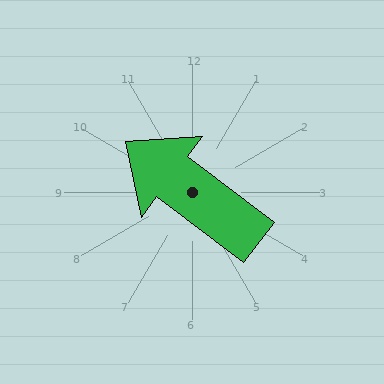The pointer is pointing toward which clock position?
Roughly 10 o'clock.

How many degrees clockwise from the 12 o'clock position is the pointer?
Approximately 307 degrees.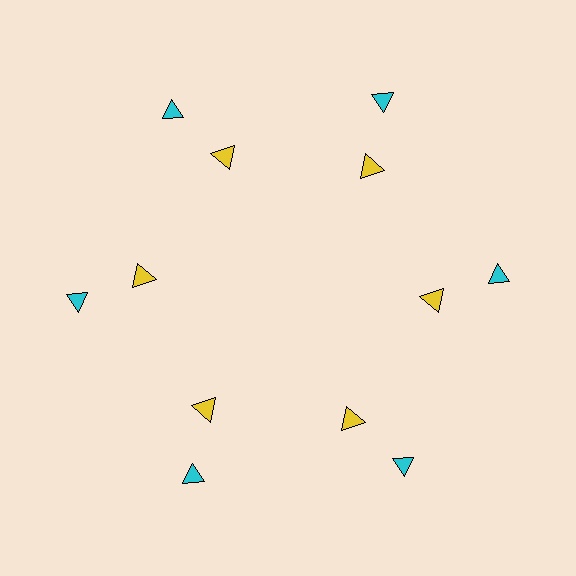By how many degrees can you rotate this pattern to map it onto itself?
The pattern maps onto itself every 60 degrees of rotation.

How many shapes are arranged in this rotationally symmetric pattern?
There are 12 shapes, arranged in 6 groups of 2.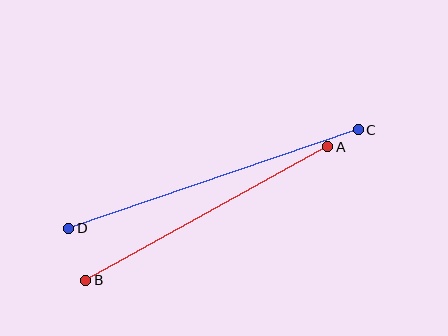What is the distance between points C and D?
The distance is approximately 306 pixels.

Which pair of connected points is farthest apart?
Points C and D are farthest apart.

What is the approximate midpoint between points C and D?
The midpoint is at approximately (213, 179) pixels.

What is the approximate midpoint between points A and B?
The midpoint is at approximately (207, 214) pixels.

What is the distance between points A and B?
The distance is approximately 276 pixels.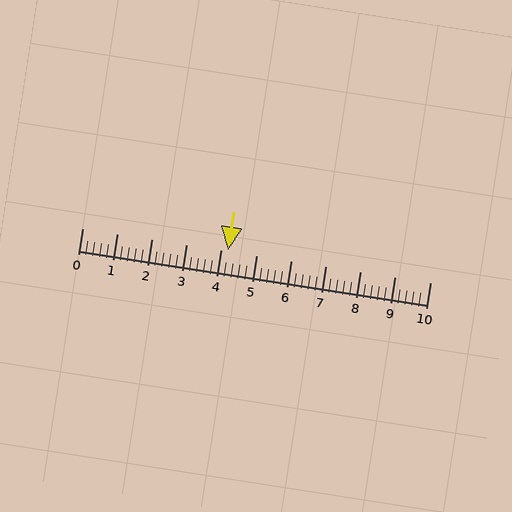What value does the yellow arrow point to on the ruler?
The yellow arrow points to approximately 4.2.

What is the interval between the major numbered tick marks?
The major tick marks are spaced 1 units apart.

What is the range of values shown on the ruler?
The ruler shows values from 0 to 10.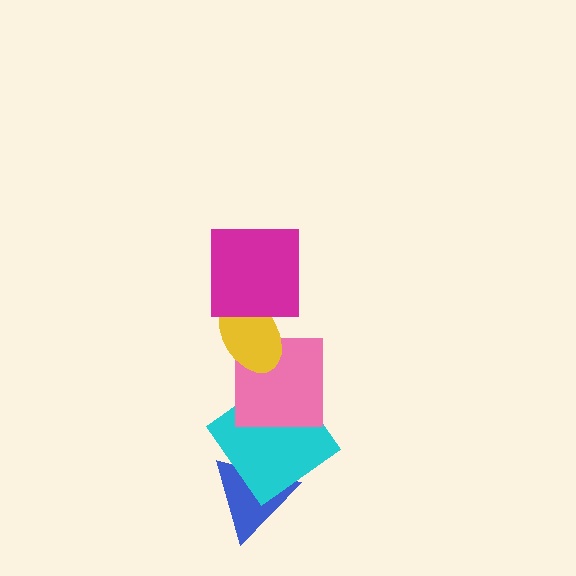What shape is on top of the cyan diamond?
The pink square is on top of the cyan diamond.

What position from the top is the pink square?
The pink square is 3rd from the top.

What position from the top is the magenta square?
The magenta square is 1st from the top.